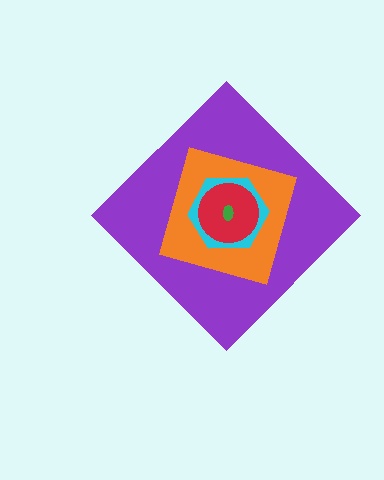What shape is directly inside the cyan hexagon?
The red circle.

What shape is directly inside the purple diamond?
The orange square.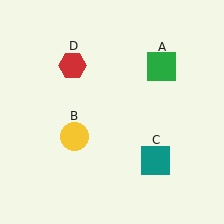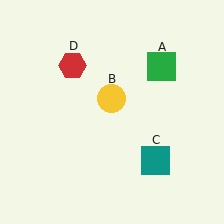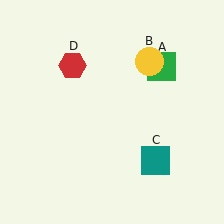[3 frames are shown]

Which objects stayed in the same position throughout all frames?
Green square (object A) and teal square (object C) and red hexagon (object D) remained stationary.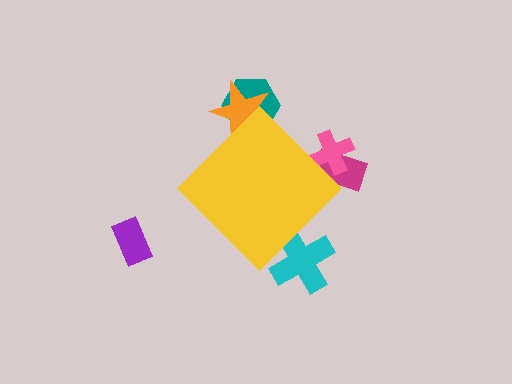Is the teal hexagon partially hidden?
Yes, the teal hexagon is partially hidden behind the yellow diamond.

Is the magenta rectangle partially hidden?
Yes, the magenta rectangle is partially hidden behind the yellow diamond.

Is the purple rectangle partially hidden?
No, the purple rectangle is fully visible.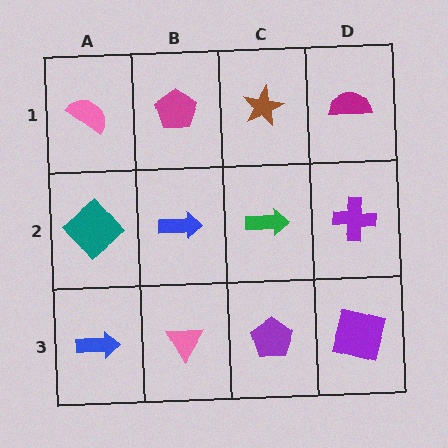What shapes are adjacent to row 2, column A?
A pink semicircle (row 1, column A), a blue arrow (row 3, column A), a blue arrow (row 2, column B).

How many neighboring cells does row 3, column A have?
2.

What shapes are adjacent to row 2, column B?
A magenta pentagon (row 1, column B), a pink triangle (row 3, column B), a teal diamond (row 2, column A), a green arrow (row 2, column C).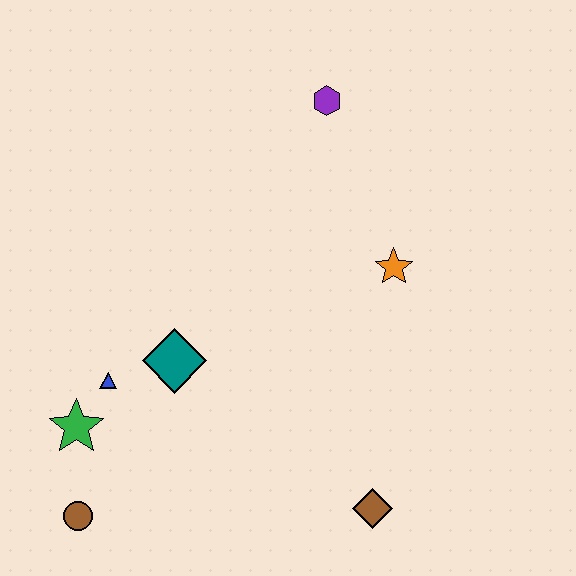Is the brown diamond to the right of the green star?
Yes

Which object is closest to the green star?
The blue triangle is closest to the green star.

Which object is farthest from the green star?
The purple hexagon is farthest from the green star.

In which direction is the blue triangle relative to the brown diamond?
The blue triangle is to the left of the brown diamond.